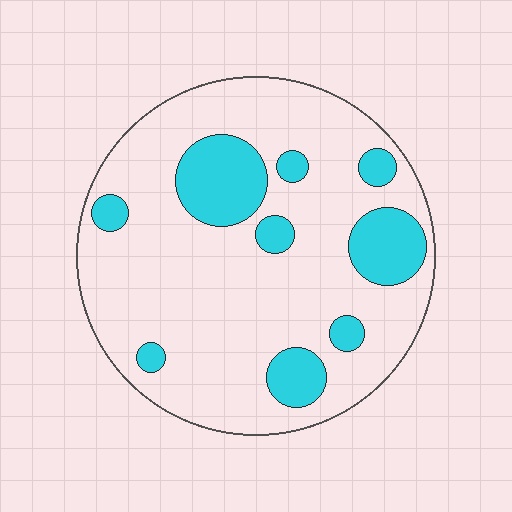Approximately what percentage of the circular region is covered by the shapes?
Approximately 20%.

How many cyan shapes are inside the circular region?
9.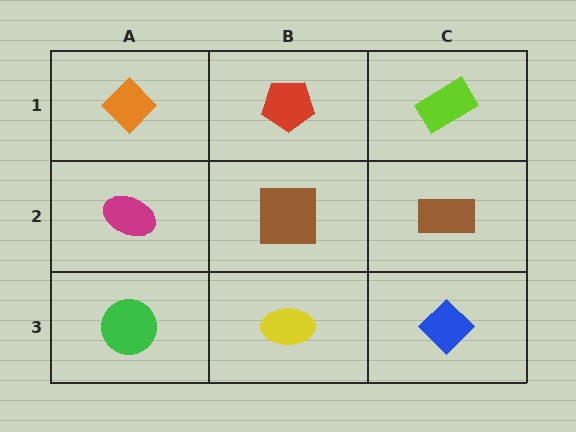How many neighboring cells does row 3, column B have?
3.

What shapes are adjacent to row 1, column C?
A brown rectangle (row 2, column C), a red pentagon (row 1, column B).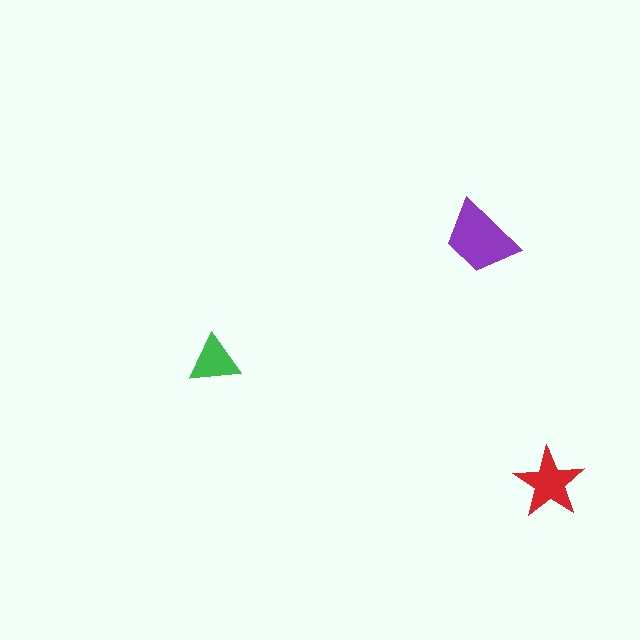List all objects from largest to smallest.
The purple trapezoid, the red star, the green triangle.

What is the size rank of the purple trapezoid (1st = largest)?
1st.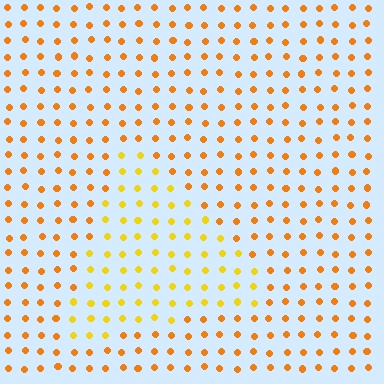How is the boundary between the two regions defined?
The boundary is defined purely by a slight shift in hue (about 23 degrees). Spacing, size, and orientation are identical on both sides.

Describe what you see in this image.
The image is filled with small orange elements in a uniform arrangement. A triangle-shaped region is visible where the elements are tinted to a slightly different hue, forming a subtle color boundary.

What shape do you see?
I see a triangle.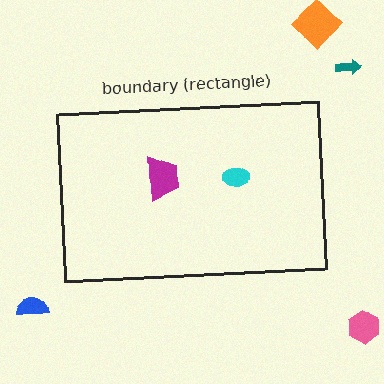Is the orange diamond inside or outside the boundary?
Outside.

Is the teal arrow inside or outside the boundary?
Outside.